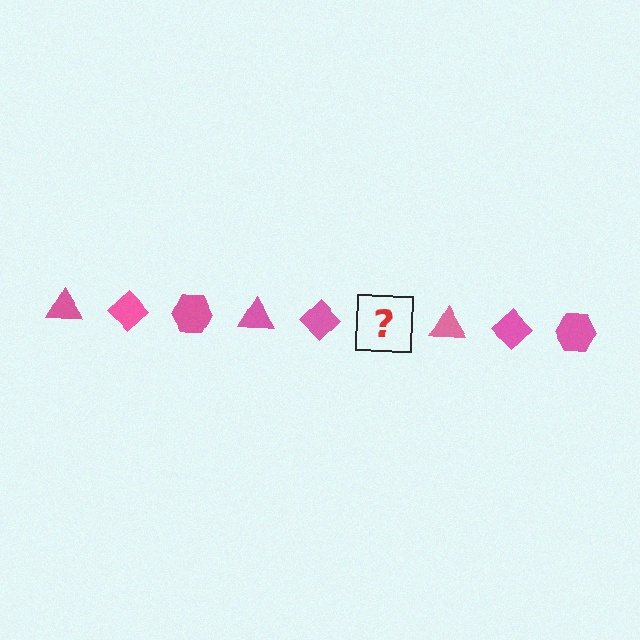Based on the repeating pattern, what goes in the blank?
The blank should be a pink hexagon.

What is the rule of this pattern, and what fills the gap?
The rule is that the pattern cycles through triangle, diamond, hexagon shapes in pink. The gap should be filled with a pink hexagon.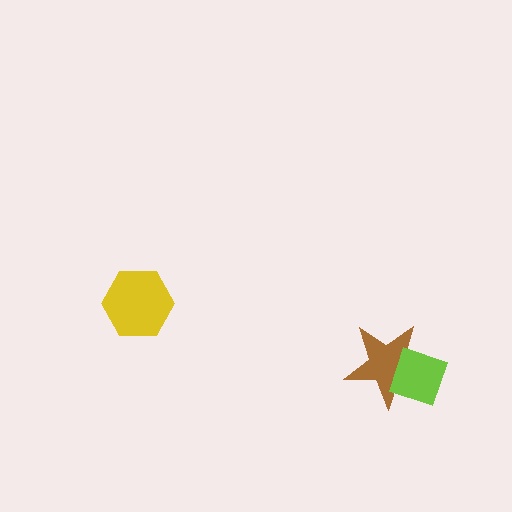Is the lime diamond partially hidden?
No, no other shape covers it.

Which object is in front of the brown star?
The lime diamond is in front of the brown star.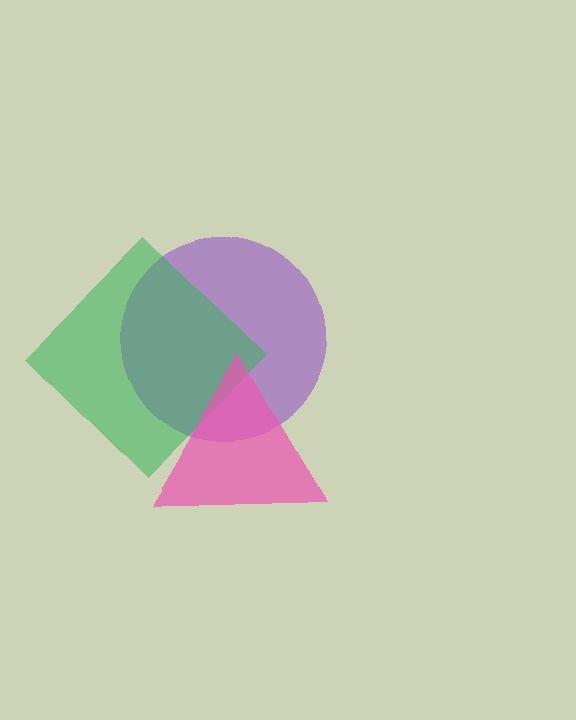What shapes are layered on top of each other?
The layered shapes are: a purple circle, a green diamond, a pink triangle.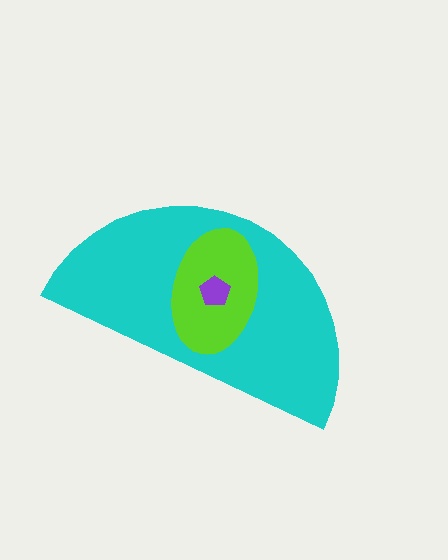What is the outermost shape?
The cyan semicircle.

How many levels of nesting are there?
3.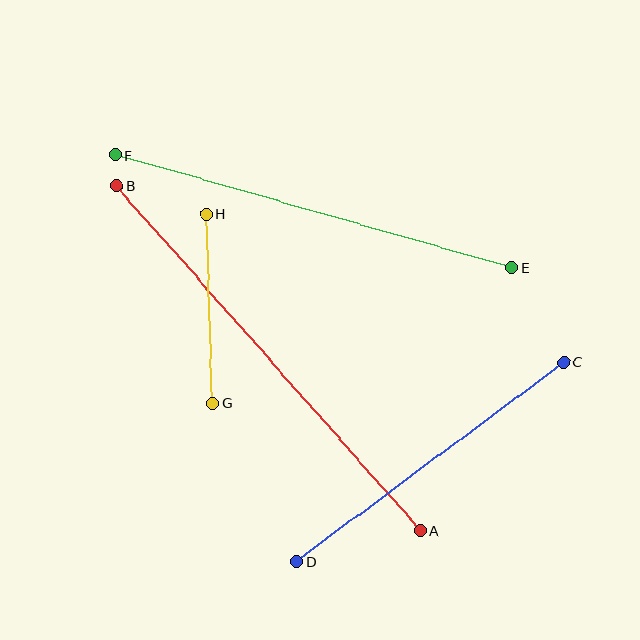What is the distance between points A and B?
The distance is approximately 460 pixels.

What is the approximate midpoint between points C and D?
The midpoint is at approximately (430, 462) pixels.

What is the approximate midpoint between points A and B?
The midpoint is at approximately (269, 358) pixels.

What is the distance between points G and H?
The distance is approximately 189 pixels.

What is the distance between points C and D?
The distance is approximately 333 pixels.